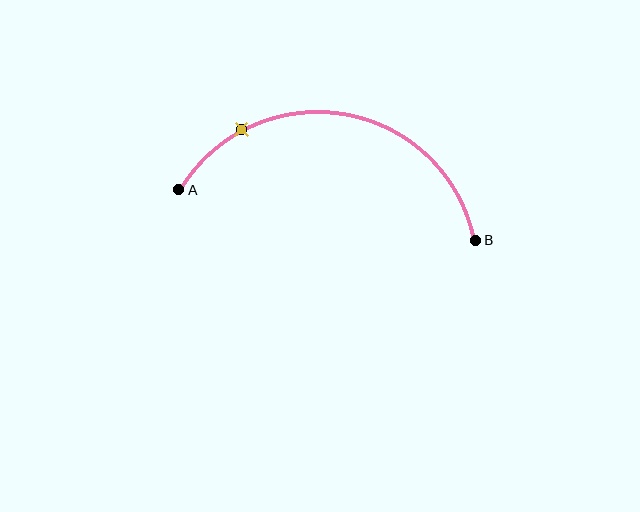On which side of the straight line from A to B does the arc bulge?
The arc bulges above the straight line connecting A and B.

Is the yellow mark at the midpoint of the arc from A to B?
No. The yellow mark lies on the arc but is closer to endpoint A. The arc midpoint would be at the point on the curve equidistant along the arc from both A and B.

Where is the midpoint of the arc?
The arc midpoint is the point on the curve farthest from the straight line joining A and B. It sits above that line.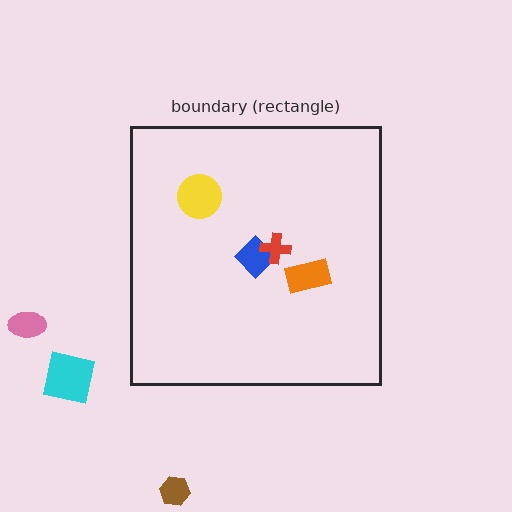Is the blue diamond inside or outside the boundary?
Inside.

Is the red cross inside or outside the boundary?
Inside.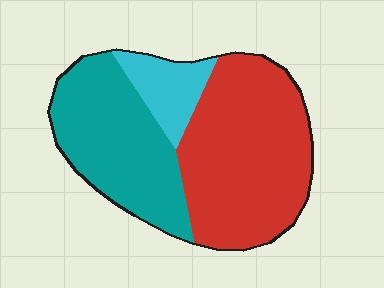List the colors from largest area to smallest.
From largest to smallest: red, teal, cyan.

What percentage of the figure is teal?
Teal covers about 35% of the figure.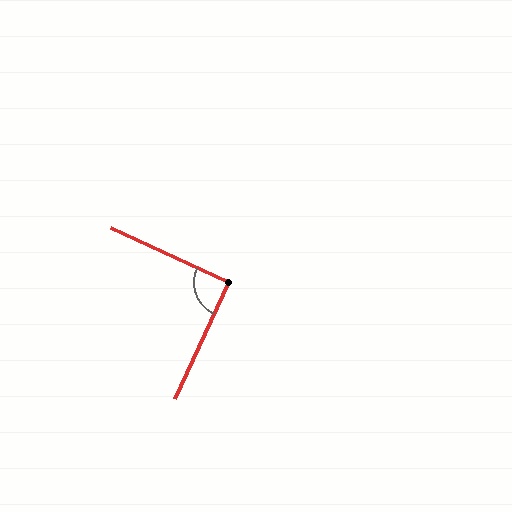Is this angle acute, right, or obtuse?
It is approximately a right angle.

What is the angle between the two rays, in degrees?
Approximately 90 degrees.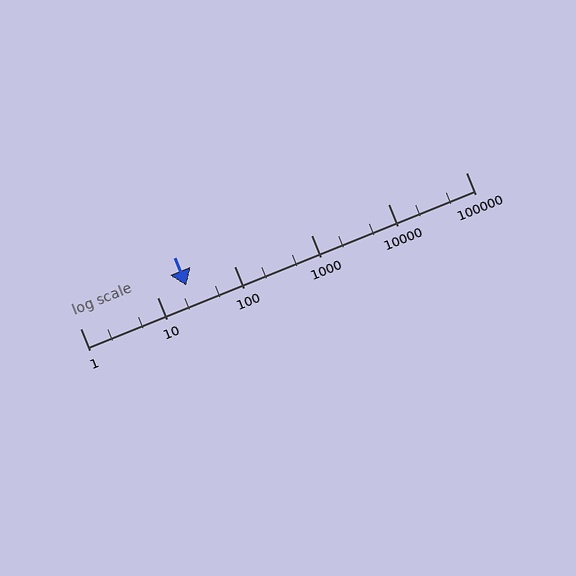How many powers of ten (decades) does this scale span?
The scale spans 5 decades, from 1 to 100000.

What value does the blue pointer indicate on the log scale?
The pointer indicates approximately 24.